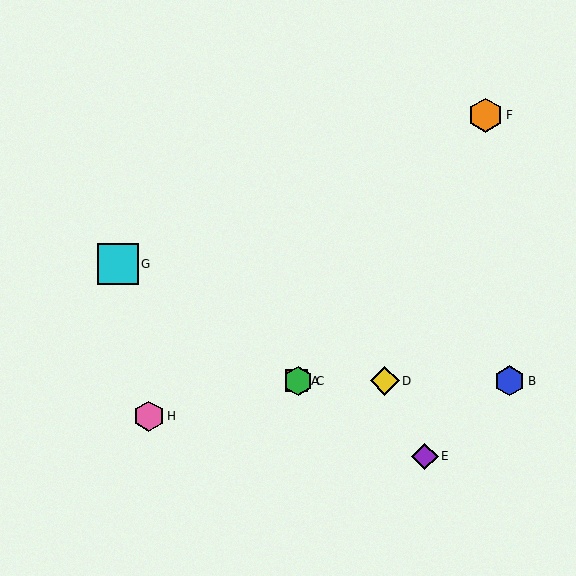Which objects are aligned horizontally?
Objects A, B, C, D are aligned horizontally.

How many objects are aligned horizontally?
4 objects (A, B, C, D) are aligned horizontally.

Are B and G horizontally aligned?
No, B is at y≈381 and G is at y≈264.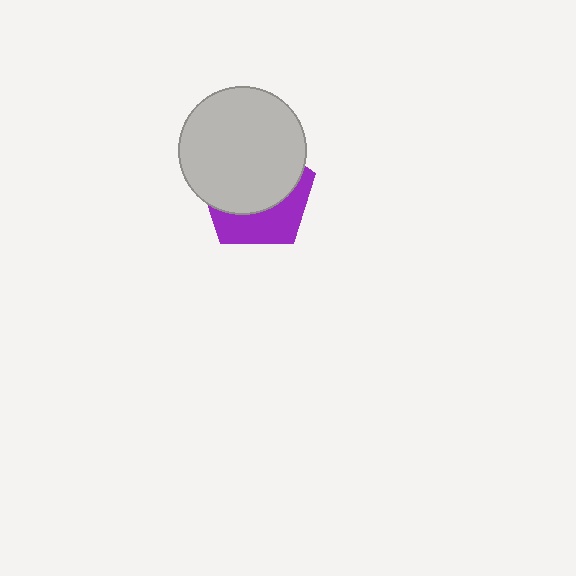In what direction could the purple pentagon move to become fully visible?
The purple pentagon could move down. That would shift it out from behind the light gray circle entirely.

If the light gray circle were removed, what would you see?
You would see the complete purple pentagon.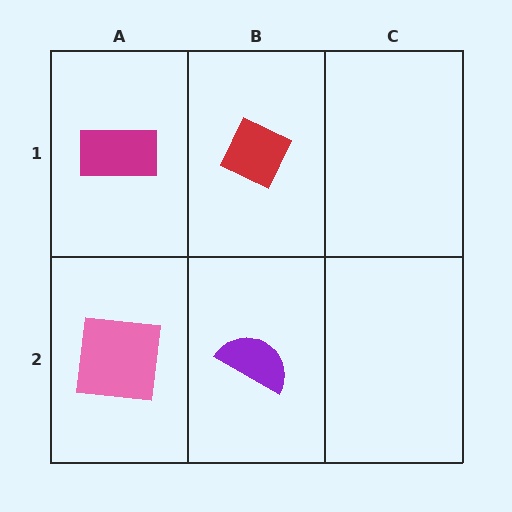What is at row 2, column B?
A purple semicircle.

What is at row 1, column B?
A red diamond.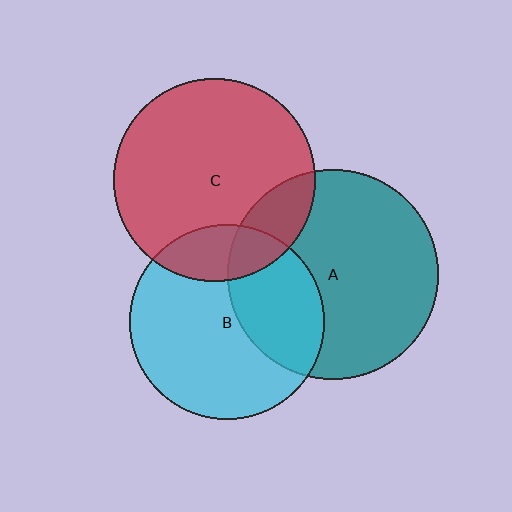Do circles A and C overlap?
Yes.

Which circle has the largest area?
Circle A (teal).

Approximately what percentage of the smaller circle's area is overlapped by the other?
Approximately 15%.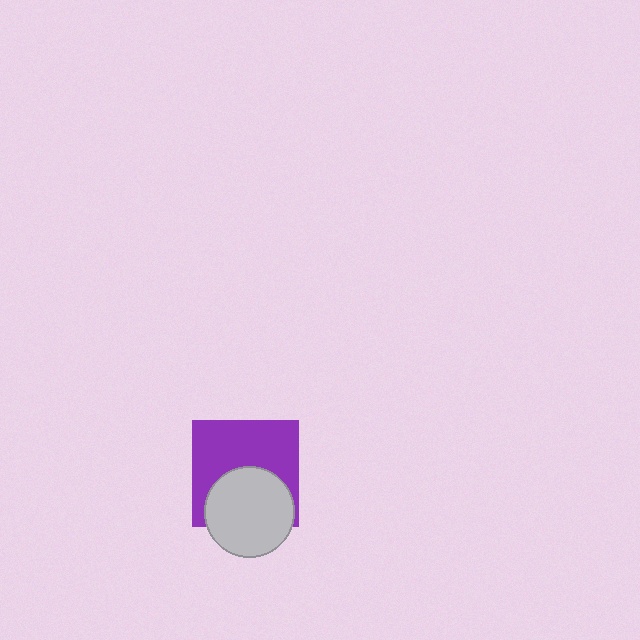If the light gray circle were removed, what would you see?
You would see the complete purple square.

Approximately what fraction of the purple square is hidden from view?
Roughly 40% of the purple square is hidden behind the light gray circle.